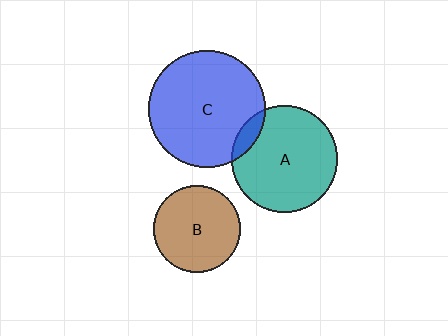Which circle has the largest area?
Circle C (blue).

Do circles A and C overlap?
Yes.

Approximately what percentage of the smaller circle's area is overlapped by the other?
Approximately 10%.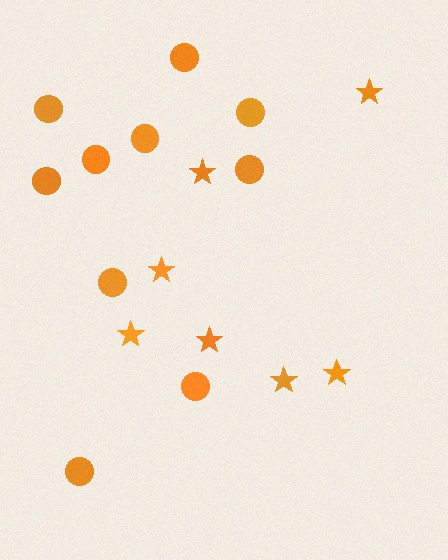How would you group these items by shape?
There are 2 groups: one group of stars (7) and one group of circles (10).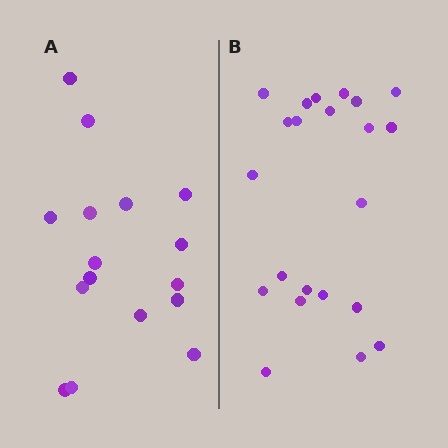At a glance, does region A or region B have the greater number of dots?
Region B (the right region) has more dots.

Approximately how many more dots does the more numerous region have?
Region B has about 6 more dots than region A.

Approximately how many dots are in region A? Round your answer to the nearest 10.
About 20 dots. (The exact count is 16, which rounds to 20.)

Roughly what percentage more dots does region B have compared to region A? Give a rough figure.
About 40% more.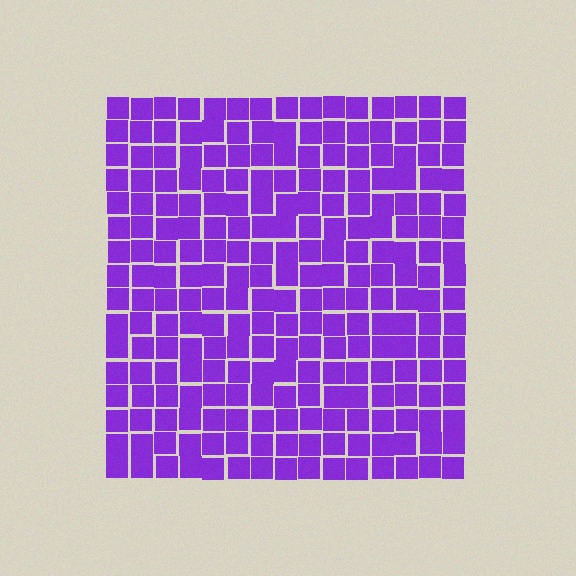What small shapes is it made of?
It is made of small squares.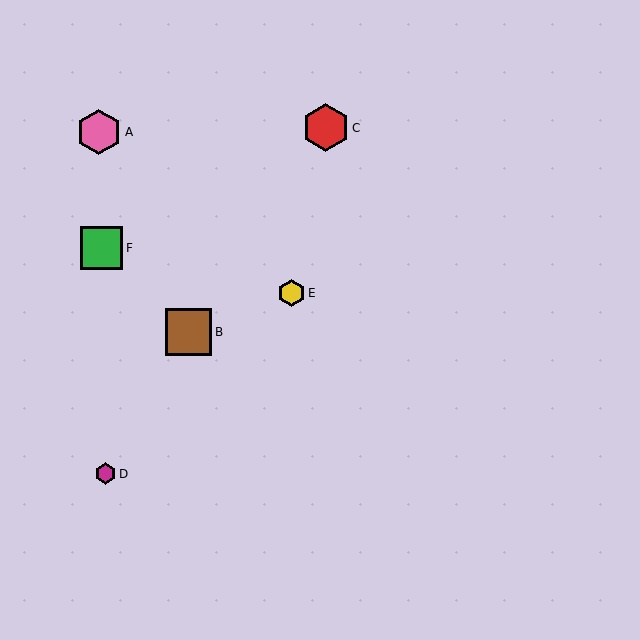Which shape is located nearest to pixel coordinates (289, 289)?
The yellow hexagon (labeled E) at (292, 293) is nearest to that location.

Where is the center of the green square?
The center of the green square is at (101, 248).